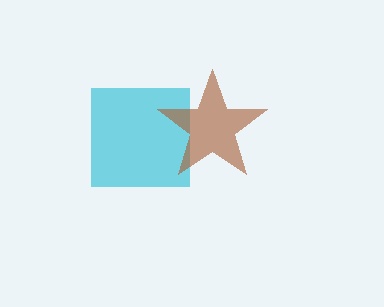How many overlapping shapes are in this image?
There are 2 overlapping shapes in the image.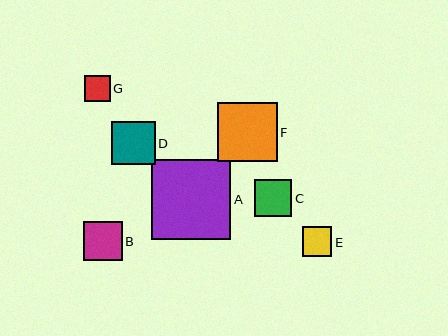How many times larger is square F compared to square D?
Square F is approximately 1.4 times the size of square D.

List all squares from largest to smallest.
From largest to smallest: A, F, D, B, C, E, G.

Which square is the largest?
Square A is the largest with a size of approximately 80 pixels.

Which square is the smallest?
Square G is the smallest with a size of approximately 26 pixels.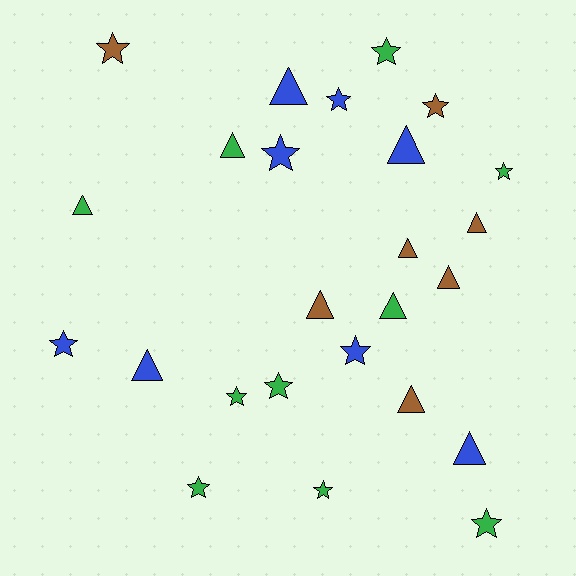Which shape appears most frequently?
Star, with 13 objects.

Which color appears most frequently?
Green, with 10 objects.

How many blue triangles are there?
There are 4 blue triangles.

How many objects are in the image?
There are 25 objects.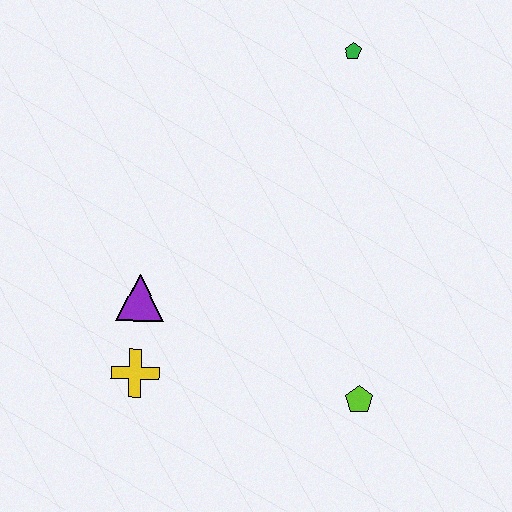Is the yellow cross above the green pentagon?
No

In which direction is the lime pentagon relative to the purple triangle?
The lime pentagon is to the right of the purple triangle.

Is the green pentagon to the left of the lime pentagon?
Yes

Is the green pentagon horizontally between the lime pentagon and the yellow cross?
Yes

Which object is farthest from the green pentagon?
The yellow cross is farthest from the green pentagon.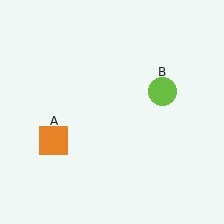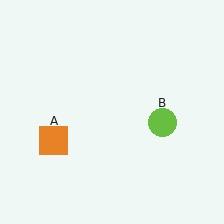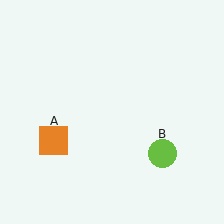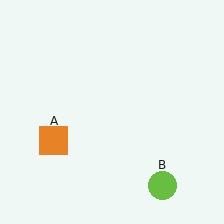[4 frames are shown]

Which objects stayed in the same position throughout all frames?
Orange square (object A) remained stationary.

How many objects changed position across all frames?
1 object changed position: lime circle (object B).